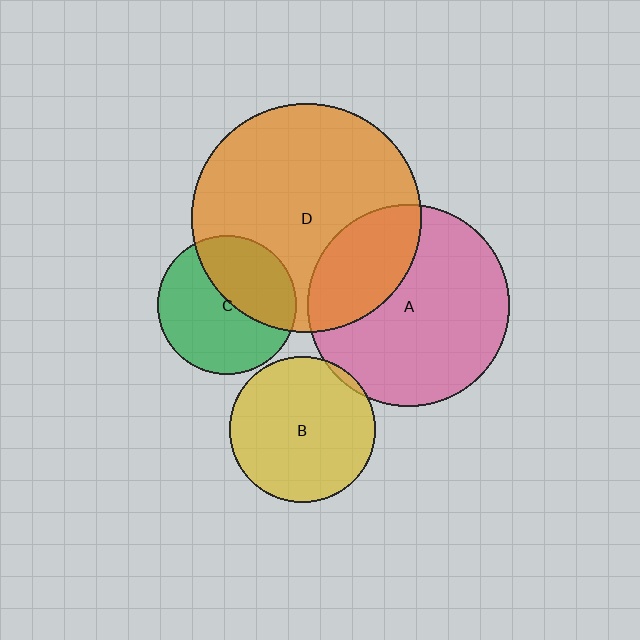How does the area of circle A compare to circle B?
Approximately 1.9 times.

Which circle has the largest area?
Circle D (orange).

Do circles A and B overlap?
Yes.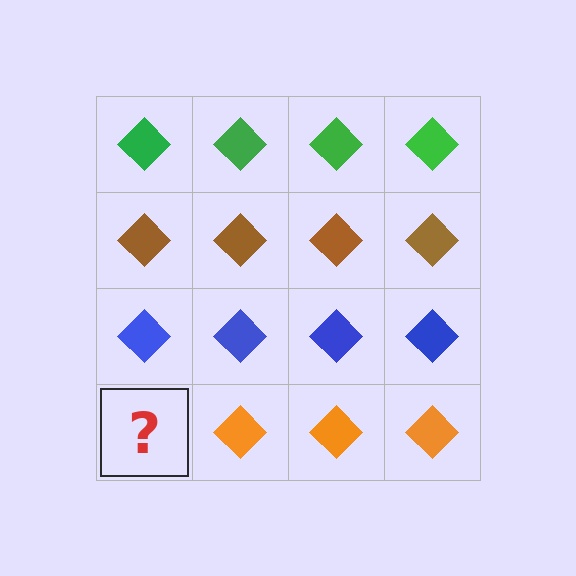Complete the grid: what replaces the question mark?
The question mark should be replaced with an orange diamond.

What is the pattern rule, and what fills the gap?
The rule is that each row has a consistent color. The gap should be filled with an orange diamond.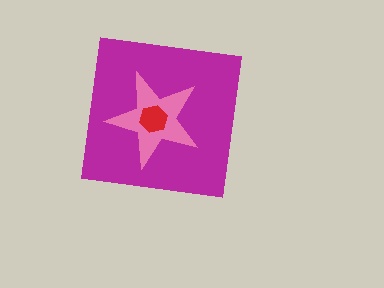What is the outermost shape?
The magenta square.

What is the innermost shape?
The red hexagon.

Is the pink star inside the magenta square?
Yes.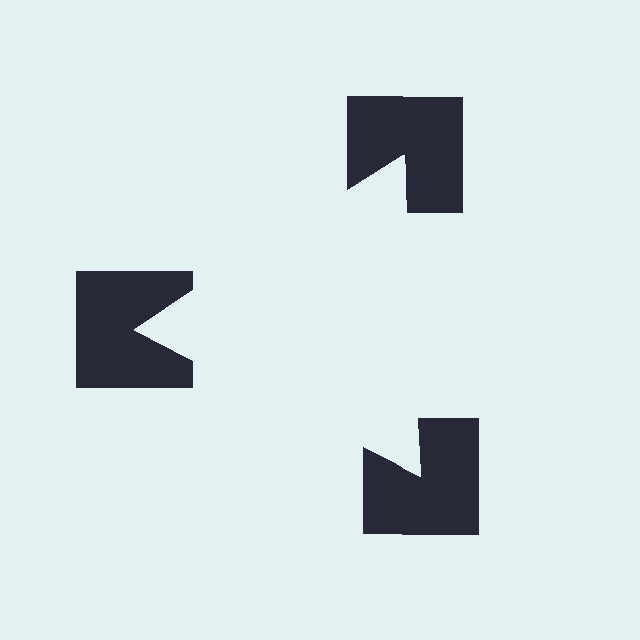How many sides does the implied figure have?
3 sides.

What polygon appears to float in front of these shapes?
An illusory triangle — its edges are inferred from the aligned wedge cuts in the notched squares, not physically drawn.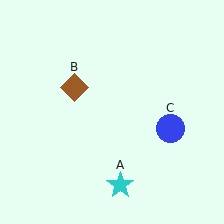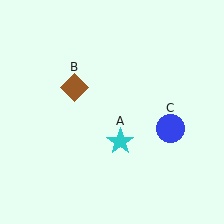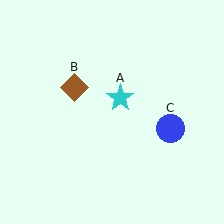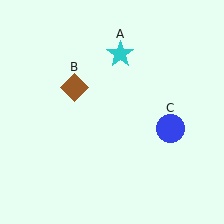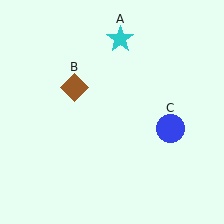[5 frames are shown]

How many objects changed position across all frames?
1 object changed position: cyan star (object A).